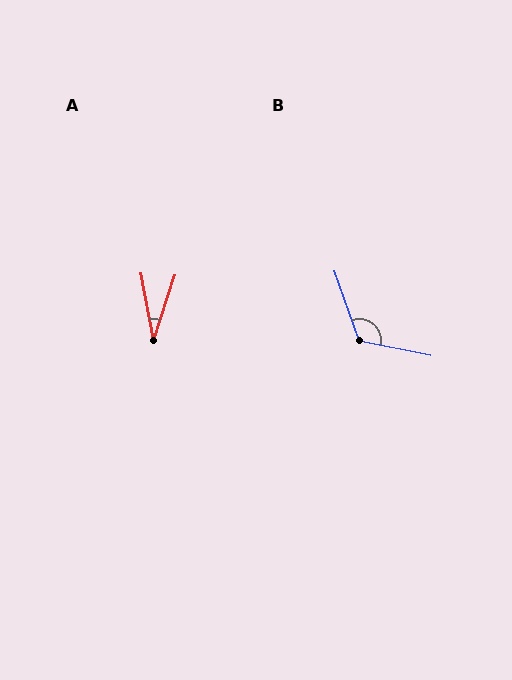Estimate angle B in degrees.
Approximately 121 degrees.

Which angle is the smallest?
A, at approximately 29 degrees.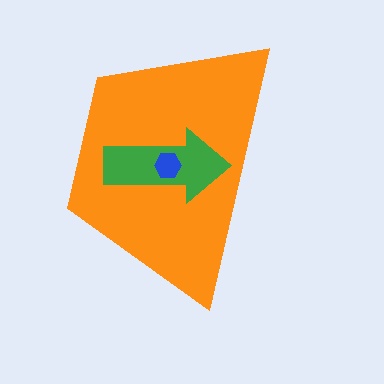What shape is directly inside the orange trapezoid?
The green arrow.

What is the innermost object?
The blue hexagon.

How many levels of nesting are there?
3.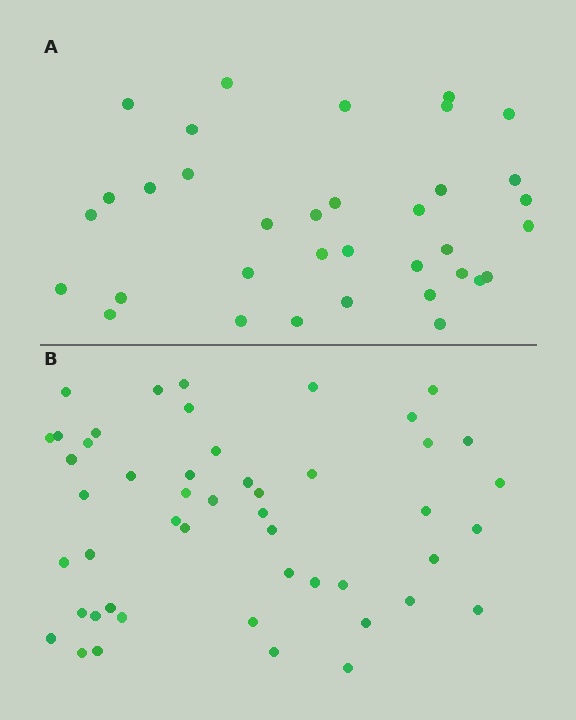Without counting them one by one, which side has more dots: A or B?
Region B (the bottom region) has more dots.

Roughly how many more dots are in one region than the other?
Region B has approximately 15 more dots than region A.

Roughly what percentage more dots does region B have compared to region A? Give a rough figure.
About 40% more.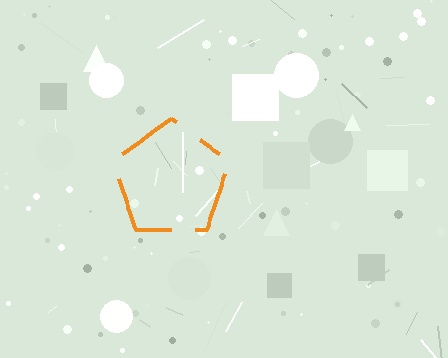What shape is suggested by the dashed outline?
The dashed outline suggests a pentagon.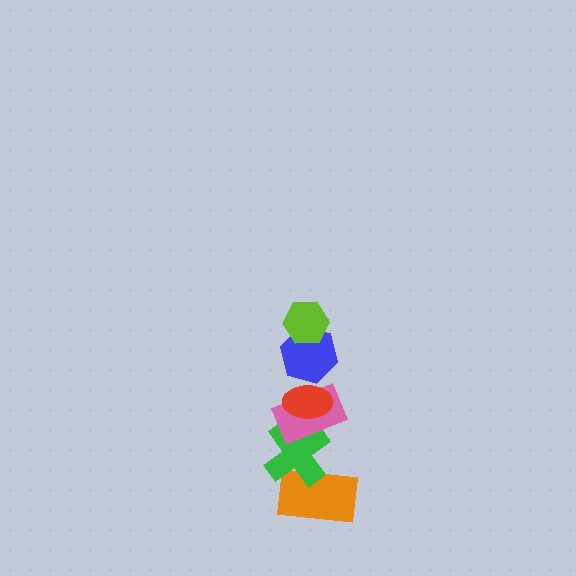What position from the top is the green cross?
The green cross is 5th from the top.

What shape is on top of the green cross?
The pink rectangle is on top of the green cross.